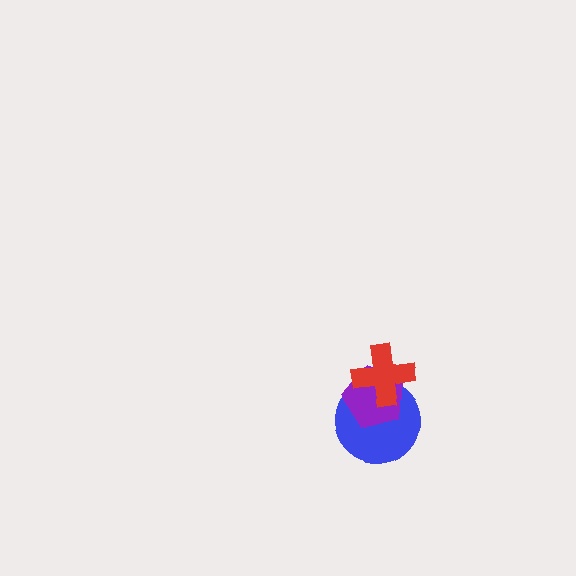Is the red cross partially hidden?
No, no other shape covers it.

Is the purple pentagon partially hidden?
Yes, it is partially covered by another shape.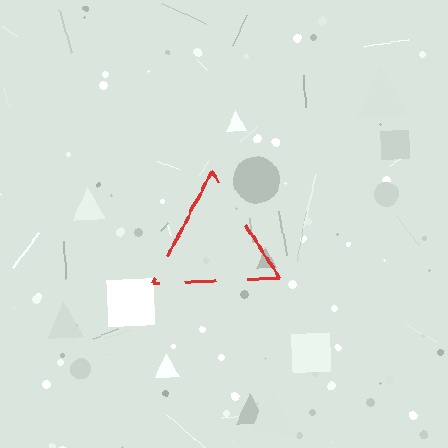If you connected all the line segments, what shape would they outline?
They would outline a triangle.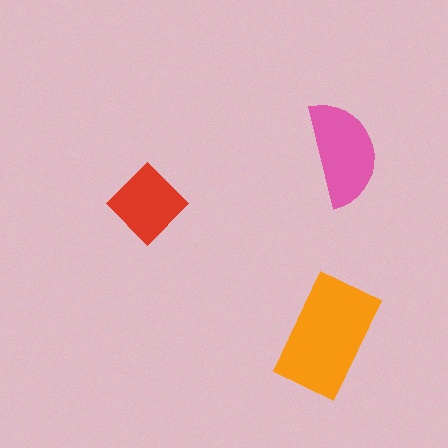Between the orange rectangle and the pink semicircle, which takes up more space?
The orange rectangle.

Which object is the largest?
The orange rectangle.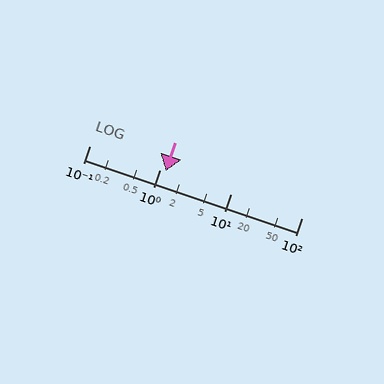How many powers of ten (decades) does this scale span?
The scale spans 3 decades, from 0.1 to 100.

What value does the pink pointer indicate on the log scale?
The pointer indicates approximately 1.2.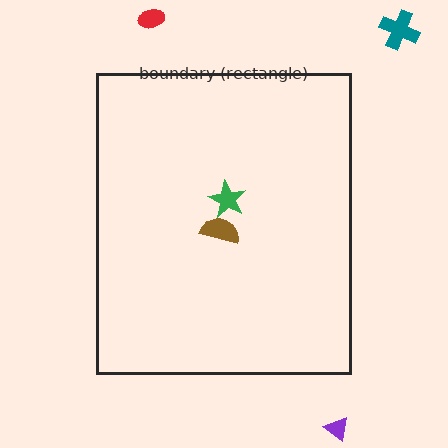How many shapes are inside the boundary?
2 inside, 3 outside.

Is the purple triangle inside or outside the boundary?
Outside.